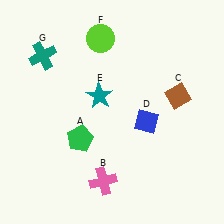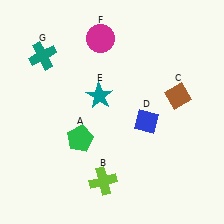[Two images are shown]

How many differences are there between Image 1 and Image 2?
There are 2 differences between the two images.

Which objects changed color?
B changed from pink to lime. F changed from lime to magenta.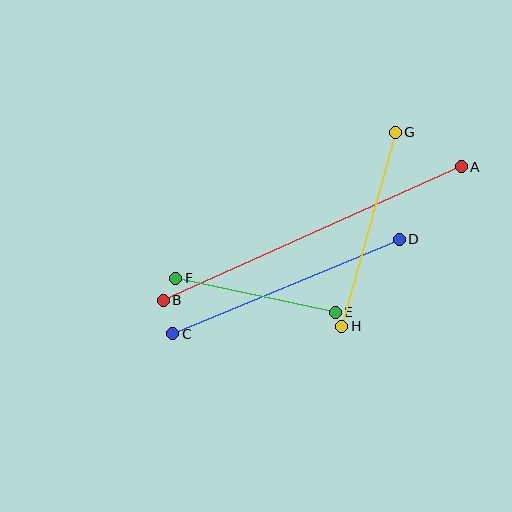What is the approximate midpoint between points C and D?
The midpoint is at approximately (286, 287) pixels.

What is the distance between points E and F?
The distance is approximately 163 pixels.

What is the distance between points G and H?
The distance is approximately 201 pixels.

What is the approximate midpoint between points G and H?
The midpoint is at approximately (368, 229) pixels.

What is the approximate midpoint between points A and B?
The midpoint is at approximately (312, 234) pixels.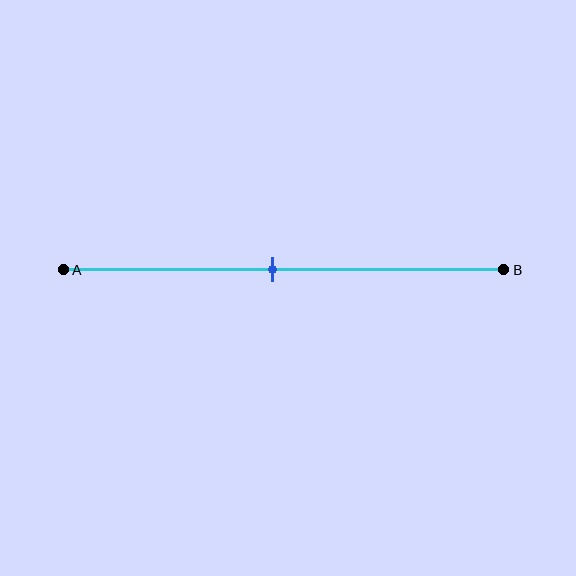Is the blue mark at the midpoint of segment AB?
Yes, the mark is approximately at the midpoint.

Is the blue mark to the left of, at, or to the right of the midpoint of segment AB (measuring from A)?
The blue mark is approximately at the midpoint of segment AB.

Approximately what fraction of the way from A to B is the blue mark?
The blue mark is approximately 50% of the way from A to B.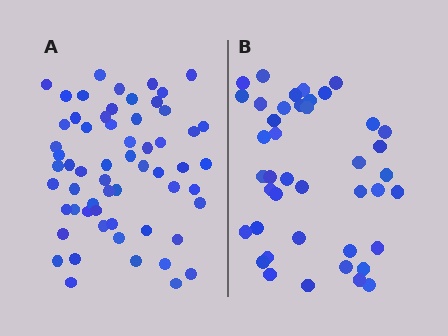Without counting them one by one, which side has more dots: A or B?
Region A (the left region) has more dots.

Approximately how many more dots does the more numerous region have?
Region A has approximately 20 more dots than region B.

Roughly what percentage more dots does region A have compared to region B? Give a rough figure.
About 45% more.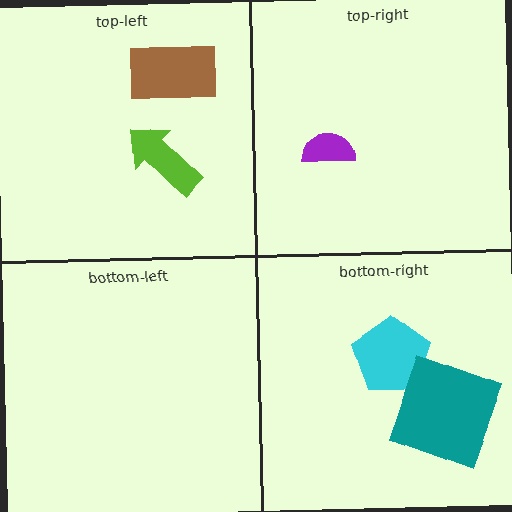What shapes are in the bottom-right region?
The cyan pentagon, the teal square.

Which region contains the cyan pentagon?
The bottom-right region.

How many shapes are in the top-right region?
1.